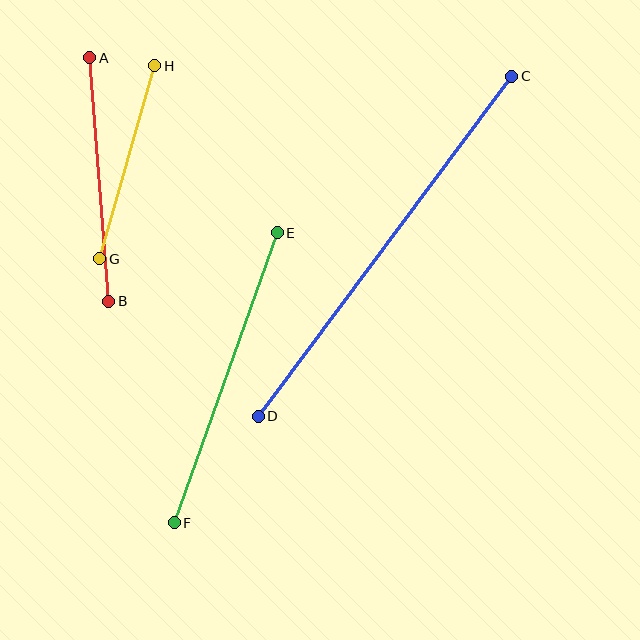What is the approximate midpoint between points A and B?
The midpoint is at approximately (99, 179) pixels.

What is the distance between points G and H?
The distance is approximately 201 pixels.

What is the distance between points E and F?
The distance is approximately 308 pixels.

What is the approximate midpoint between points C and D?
The midpoint is at approximately (385, 246) pixels.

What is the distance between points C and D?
The distance is approximately 424 pixels.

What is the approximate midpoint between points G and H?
The midpoint is at approximately (127, 162) pixels.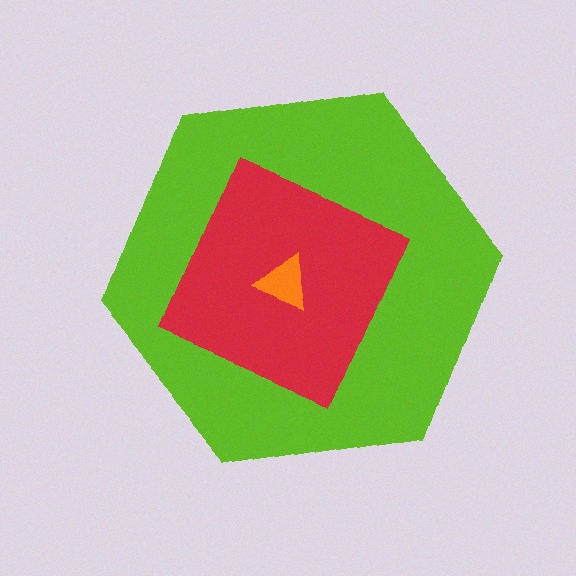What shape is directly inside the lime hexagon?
The red diamond.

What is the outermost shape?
The lime hexagon.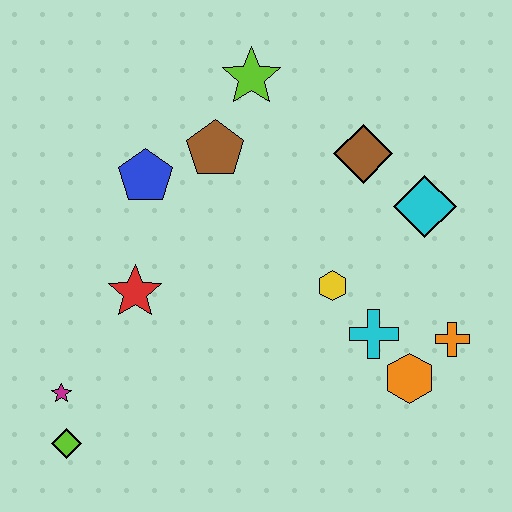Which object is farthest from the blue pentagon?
The orange cross is farthest from the blue pentagon.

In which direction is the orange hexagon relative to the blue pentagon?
The orange hexagon is to the right of the blue pentagon.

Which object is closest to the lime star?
The brown pentagon is closest to the lime star.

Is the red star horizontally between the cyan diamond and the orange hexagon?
No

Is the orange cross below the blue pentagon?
Yes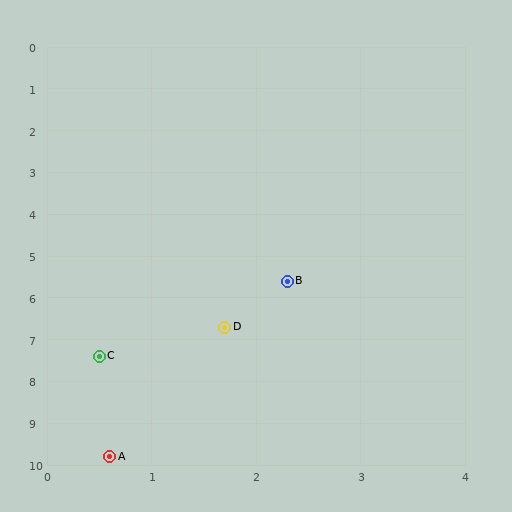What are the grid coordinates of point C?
Point C is at approximately (0.5, 7.4).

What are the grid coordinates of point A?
Point A is at approximately (0.6, 9.8).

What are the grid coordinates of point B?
Point B is at approximately (2.3, 5.6).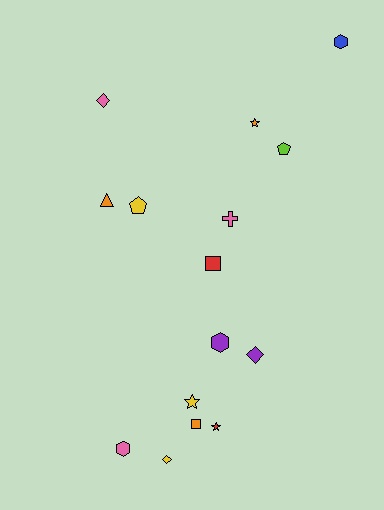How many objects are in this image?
There are 15 objects.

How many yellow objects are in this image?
There are 3 yellow objects.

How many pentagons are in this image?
There are 2 pentagons.